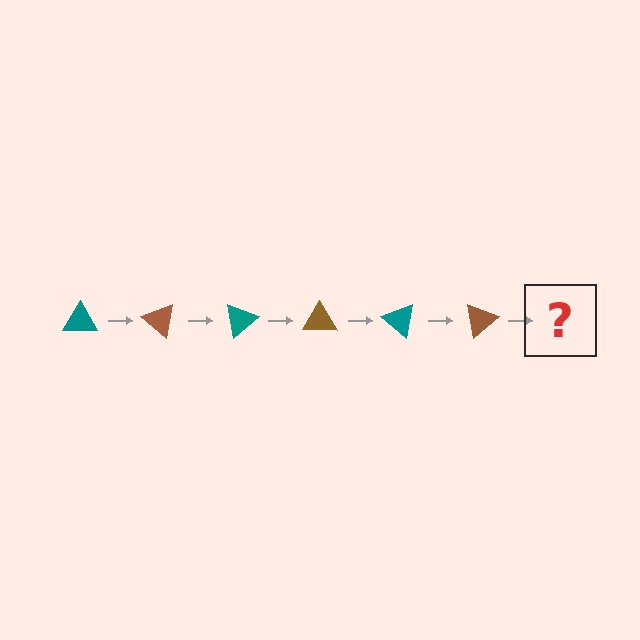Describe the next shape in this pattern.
It should be a teal triangle, rotated 240 degrees from the start.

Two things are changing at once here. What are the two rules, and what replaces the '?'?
The two rules are that it rotates 40 degrees each step and the color cycles through teal and brown. The '?' should be a teal triangle, rotated 240 degrees from the start.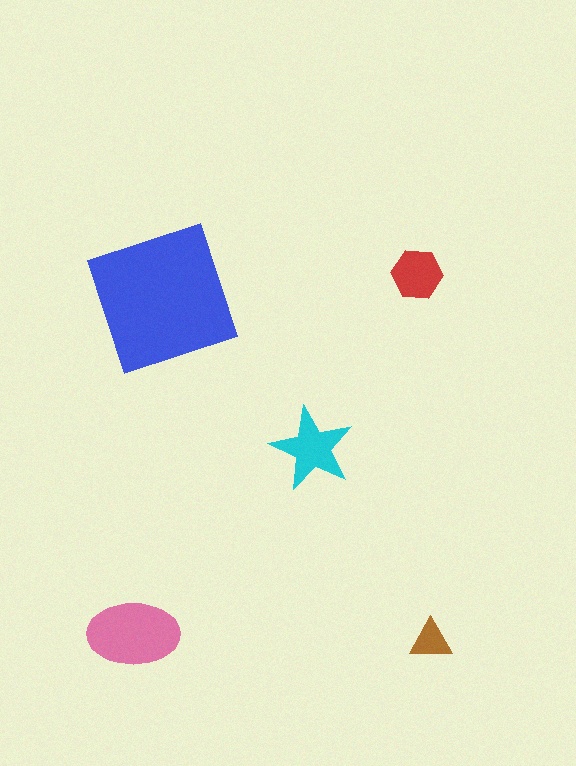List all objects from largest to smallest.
The blue square, the pink ellipse, the cyan star, the red hexagon, the brown triangle.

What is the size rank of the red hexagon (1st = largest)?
4th.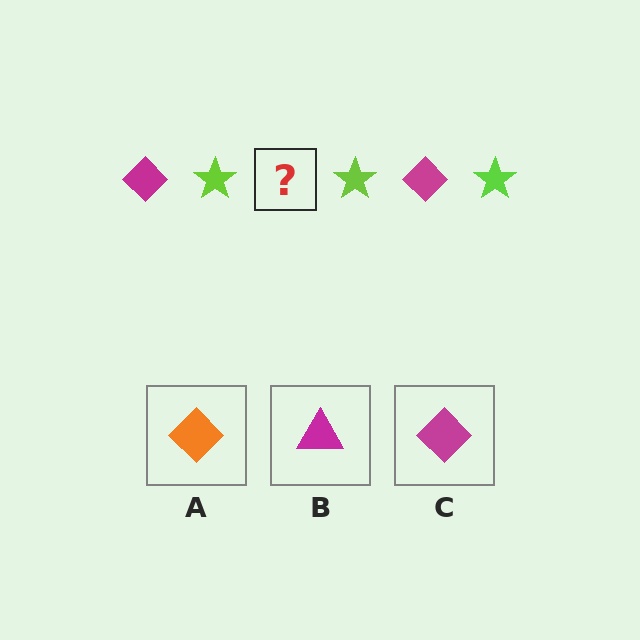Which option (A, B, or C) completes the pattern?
C.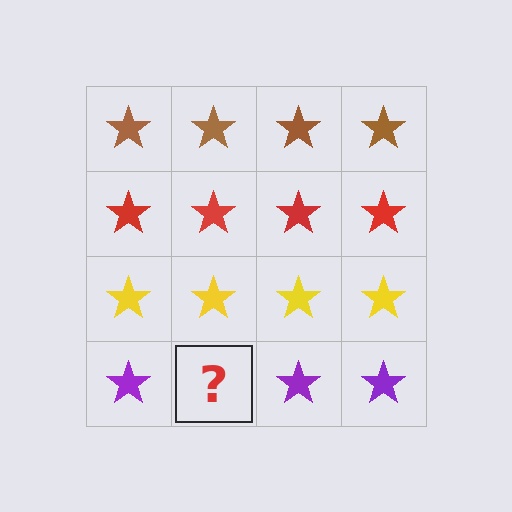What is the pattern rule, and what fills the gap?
The rule is that each row has a consistent color. The gap should be filled with a purple star.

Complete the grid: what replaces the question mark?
The question mark should be replaced with a purple star.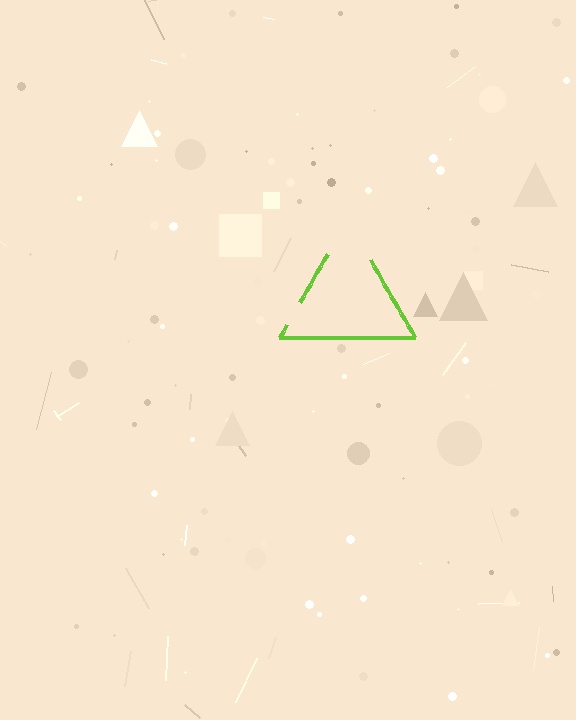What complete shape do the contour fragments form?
The contour fragments form a triangle.